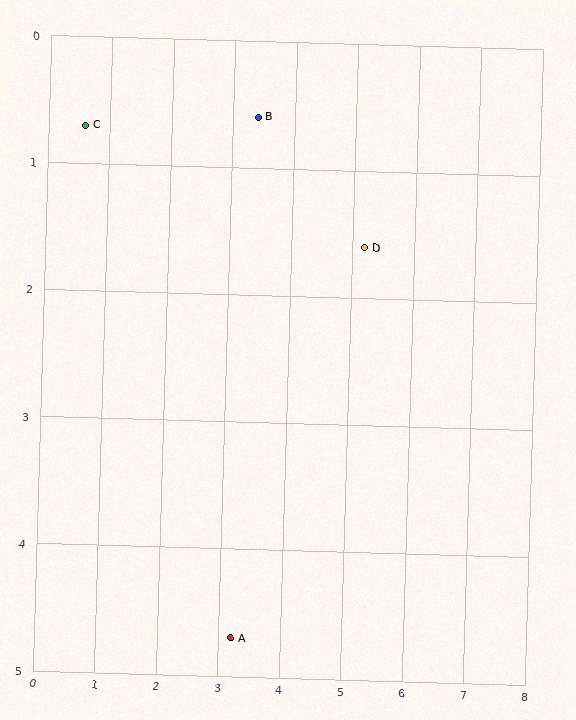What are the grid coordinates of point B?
Point B is at approximately (3.4, 0.6).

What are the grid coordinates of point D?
Point D is at approximately (5.2, 1.6).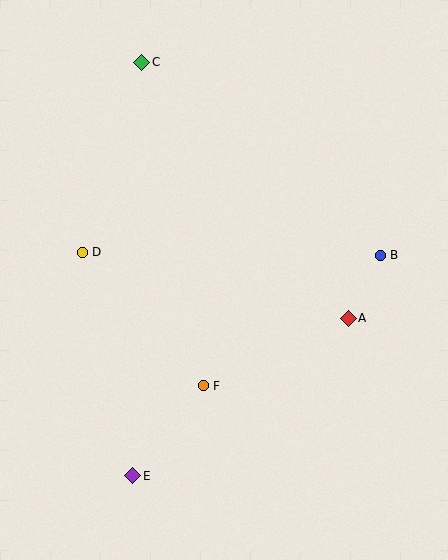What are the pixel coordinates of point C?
Point C is at (142, 62).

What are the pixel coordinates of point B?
Point B is at (380, 255).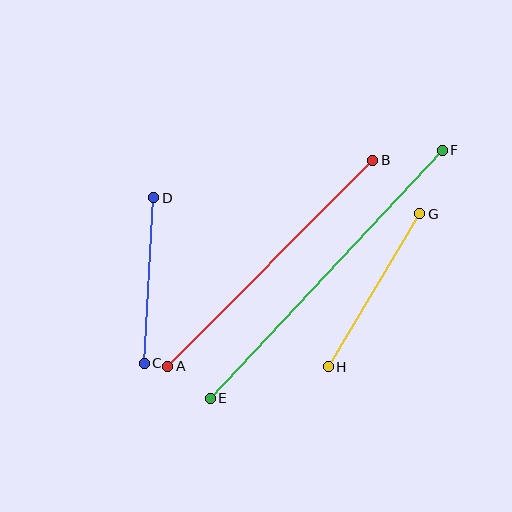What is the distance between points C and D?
The distance is approximately 166 pixels.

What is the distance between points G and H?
The distance is approximately 178 pixels.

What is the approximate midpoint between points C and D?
The midpoint is at approximately (149, 281) pixels.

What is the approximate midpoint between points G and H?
The midpoint is at approximately (374, 290) pixels.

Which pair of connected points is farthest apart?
Points E and F are farthest apart.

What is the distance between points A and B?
The distance is approximately 290 pixels.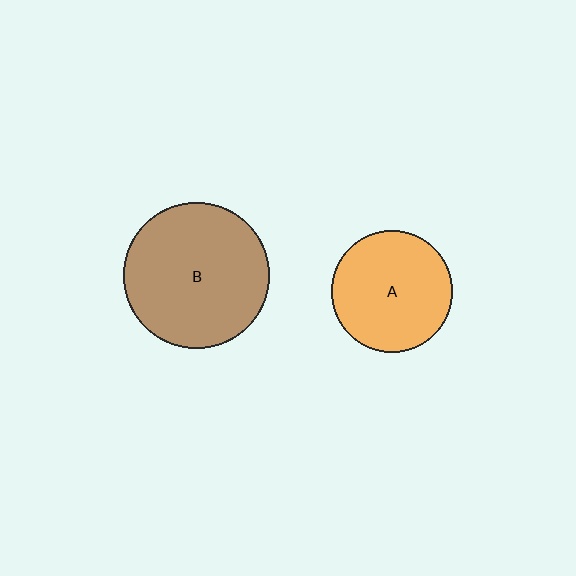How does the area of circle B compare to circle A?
Approximately 1.4 times.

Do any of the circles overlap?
No, none of the circles overlap.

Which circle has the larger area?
Circle B (brown).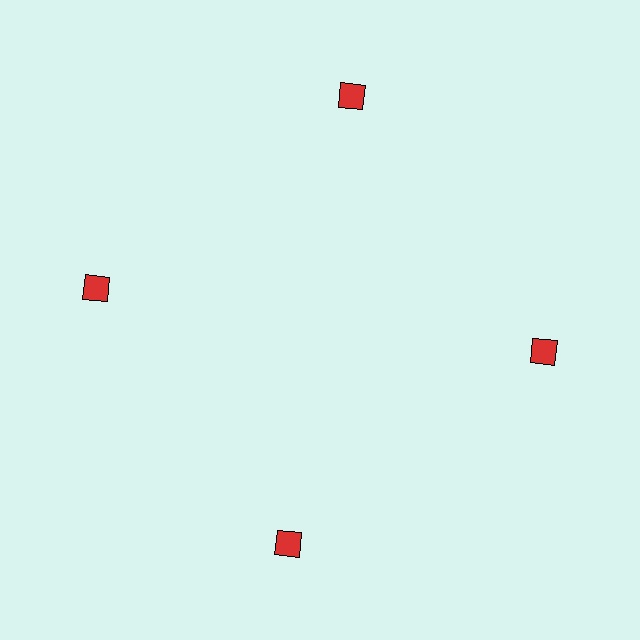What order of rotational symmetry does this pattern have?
This pattern has 4-fold rotational symmetry.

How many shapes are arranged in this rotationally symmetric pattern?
There are 4 shapes, arranged in 4 groups of 1.